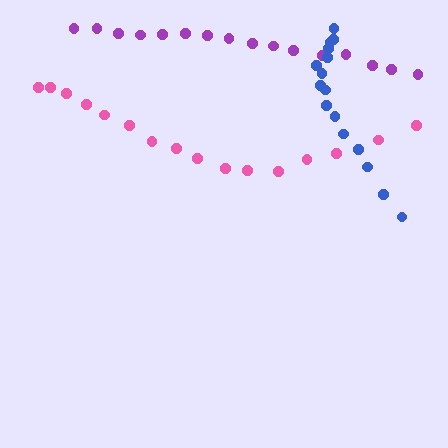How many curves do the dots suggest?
There are 3 distinct paths.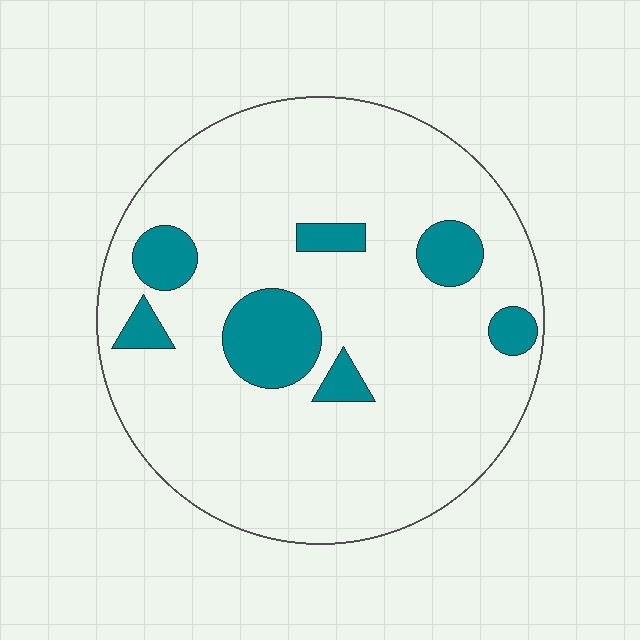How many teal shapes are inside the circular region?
7.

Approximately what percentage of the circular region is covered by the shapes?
Approximately 15%.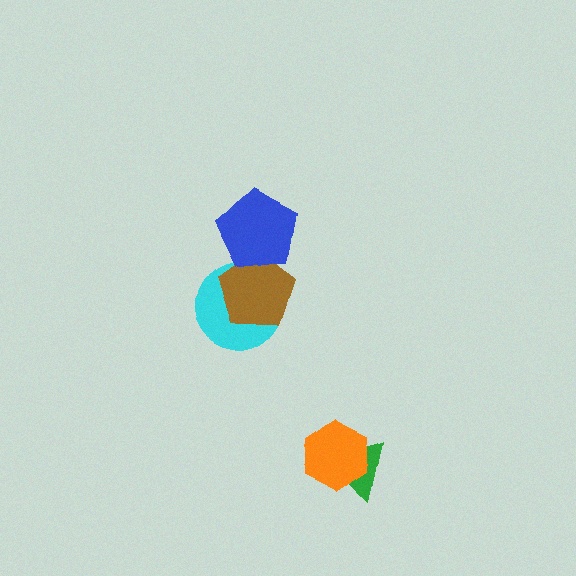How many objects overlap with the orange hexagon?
1 object overlaps with the orange hexagon.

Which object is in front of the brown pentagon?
The blue pentagon is in front of the brown pentagon.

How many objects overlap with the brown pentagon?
2 objects overlap with the brown pentagon.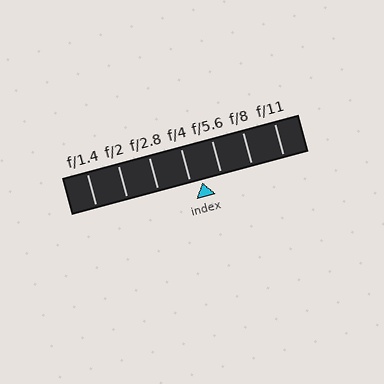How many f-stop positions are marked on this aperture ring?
There are 7 f-stop positions marked.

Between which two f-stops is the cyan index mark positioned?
The index mark is between f/4 and f/5.6.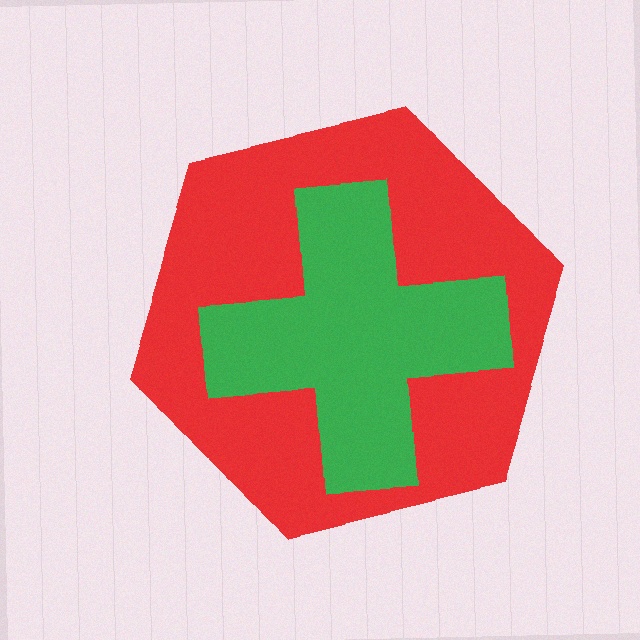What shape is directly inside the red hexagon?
The green cross.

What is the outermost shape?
The red hexagon.